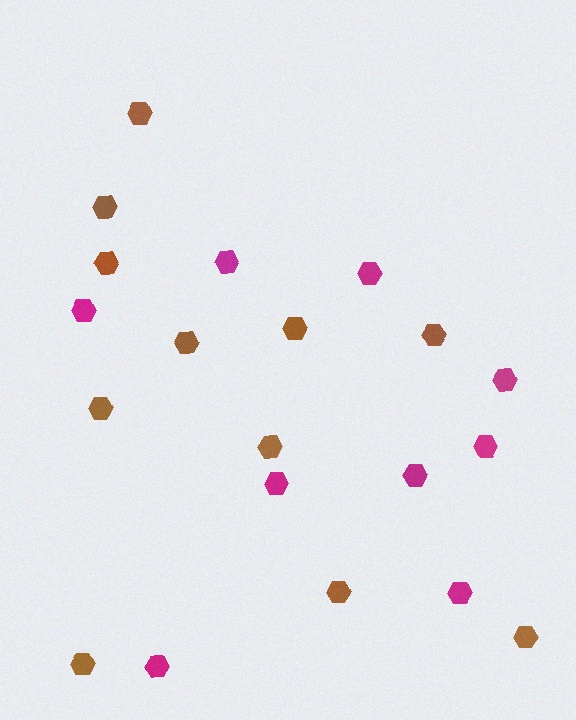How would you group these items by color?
There are 2 groups: one group of magenta hexagons (9) and one group of brown hexagons (11).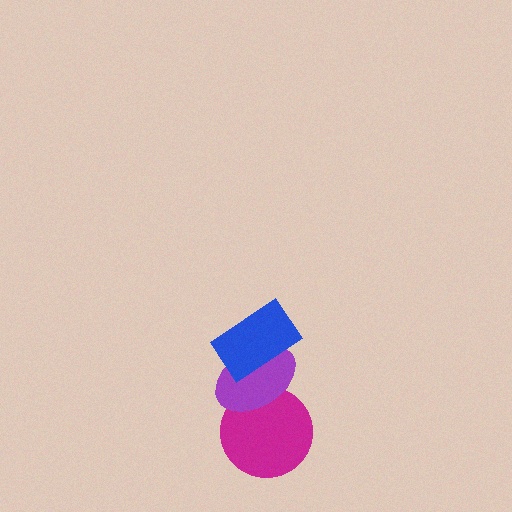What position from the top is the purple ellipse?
The purple ellipse is 2nd from the top.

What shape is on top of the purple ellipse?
The blue rectangle is on top of the purple ellipse.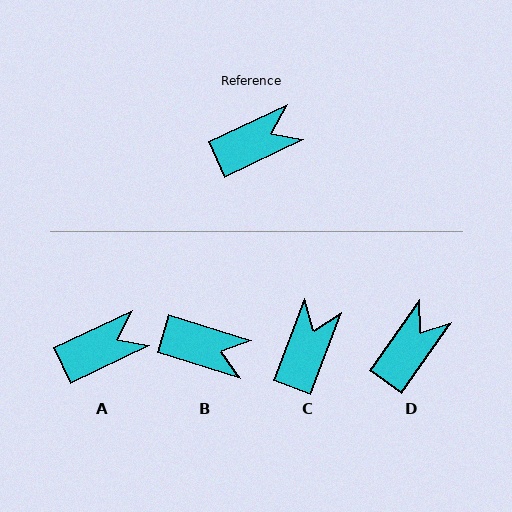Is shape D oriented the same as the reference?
No, it is off by about 29 degrees.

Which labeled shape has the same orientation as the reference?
A.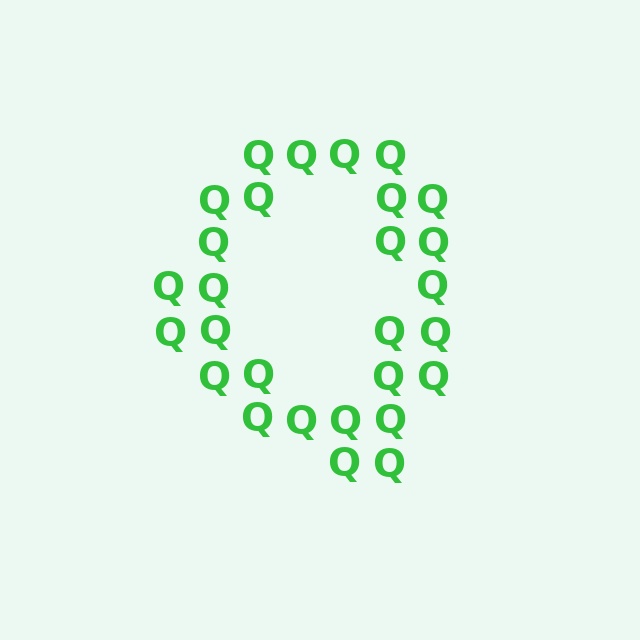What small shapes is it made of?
It is made of small letter Q's.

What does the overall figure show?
The overall figure shows the letter Q.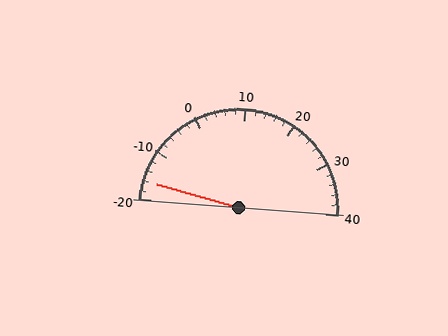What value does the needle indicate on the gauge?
The needle indicates approximately -16.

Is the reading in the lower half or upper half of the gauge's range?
The reading is in the lower half of the range (-20 to 40).